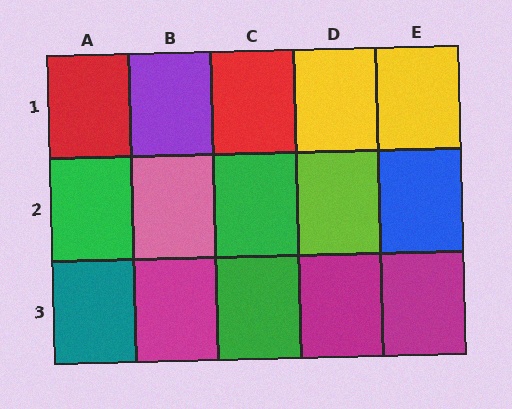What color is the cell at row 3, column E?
Magenta.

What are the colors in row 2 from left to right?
Green, pink, green, lime, blue.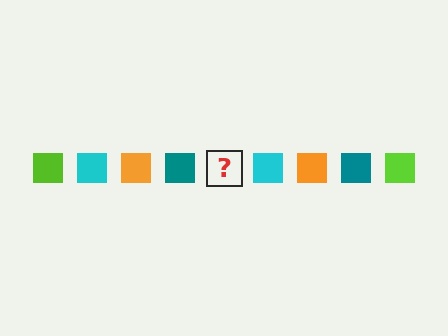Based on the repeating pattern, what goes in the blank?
The blank should be a lime square.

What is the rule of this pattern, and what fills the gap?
The rule is that the pattern cycles through lime, cyan, orange, teal squares. The gap should be filled with a lime square.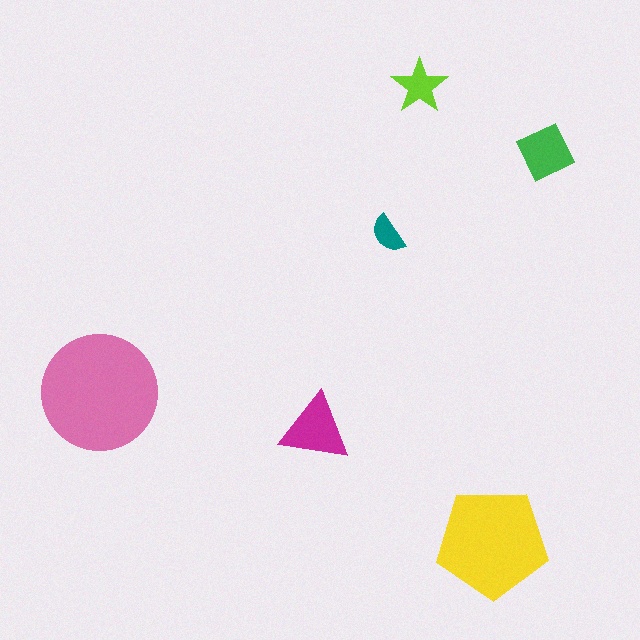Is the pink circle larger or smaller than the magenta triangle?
Larger.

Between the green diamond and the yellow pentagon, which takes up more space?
The yellow pentagon.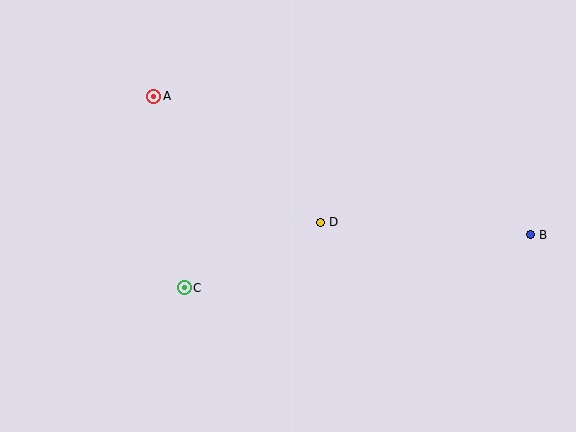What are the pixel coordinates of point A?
Point A is at (154, 96).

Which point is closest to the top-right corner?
Point B is closest to the top-right corner.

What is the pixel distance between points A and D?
The distance between A and D is 209 pixels.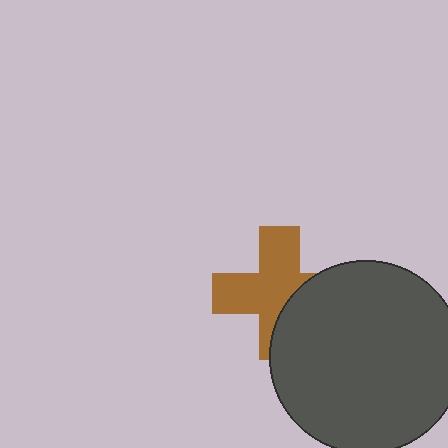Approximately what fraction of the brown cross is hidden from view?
Roughly 36% of the brown cross is hidden behind the dark gray circle.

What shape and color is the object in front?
The object in front is a dark gray circle.